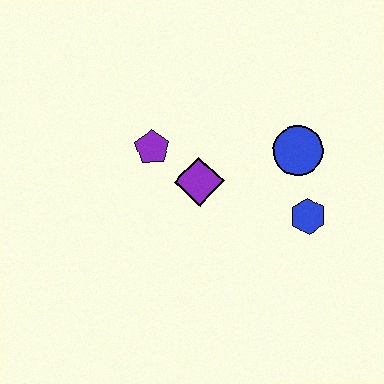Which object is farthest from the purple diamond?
The blue hexagon is farthest from the purple diamond.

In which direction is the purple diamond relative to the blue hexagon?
The purple diamond is to the left of the blue hexagon.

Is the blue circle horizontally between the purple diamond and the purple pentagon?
No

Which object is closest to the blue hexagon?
The blue circle is closest to the blue hexagon.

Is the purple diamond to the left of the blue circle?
Yes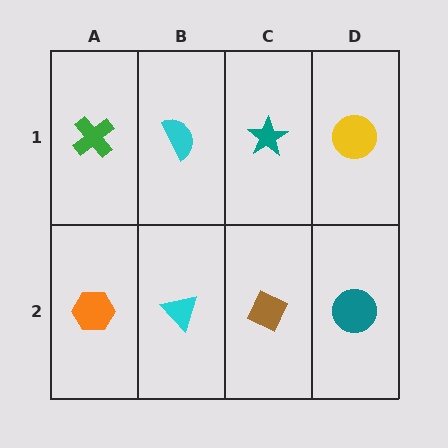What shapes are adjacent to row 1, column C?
A brown diamond (row 2, column C), a cyan semicircle (row 1, column B), a yellow circle (row 1, column D).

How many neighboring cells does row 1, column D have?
2.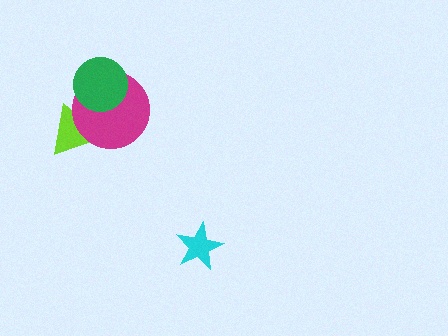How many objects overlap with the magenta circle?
2 objects overlap with the magenta circle.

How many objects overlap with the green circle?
1 object overlaps with the green circle.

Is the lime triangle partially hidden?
Yes, it is partially covered by another shape.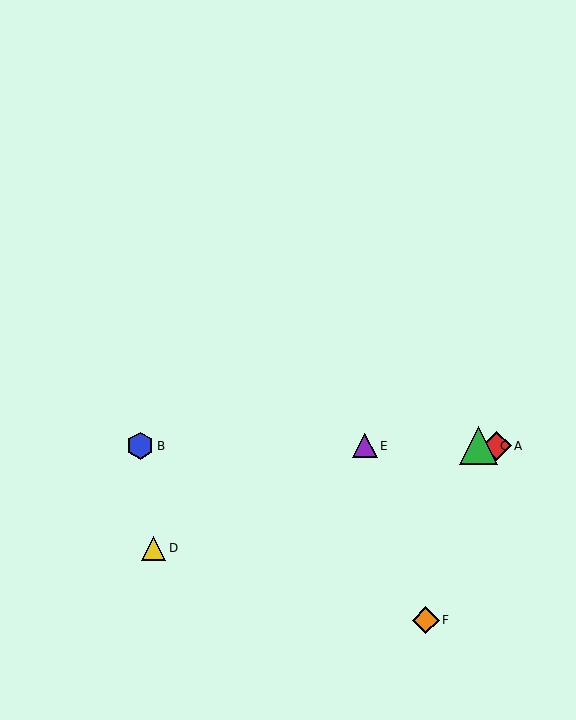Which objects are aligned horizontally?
Objects A, B, C, E are aligned horizontally.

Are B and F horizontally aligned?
No, B is at y≈446 and F is at y≈620.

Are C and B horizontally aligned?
Yes, both are at y≈446.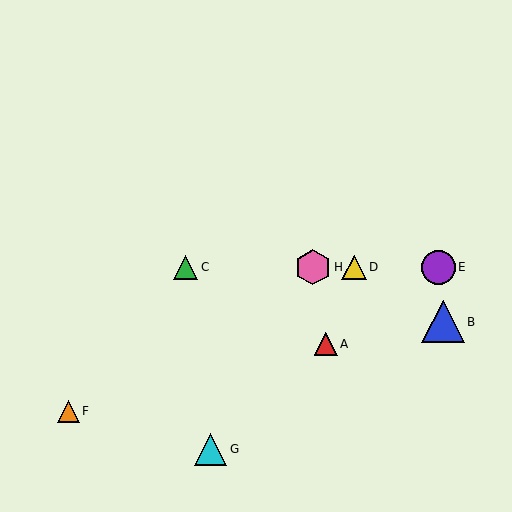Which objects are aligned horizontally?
Objects C, D, E, H are aligned horizontally.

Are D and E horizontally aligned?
Yes, both are at y≈267.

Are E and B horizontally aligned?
No, E is at y≈267 and B is at y≈322.